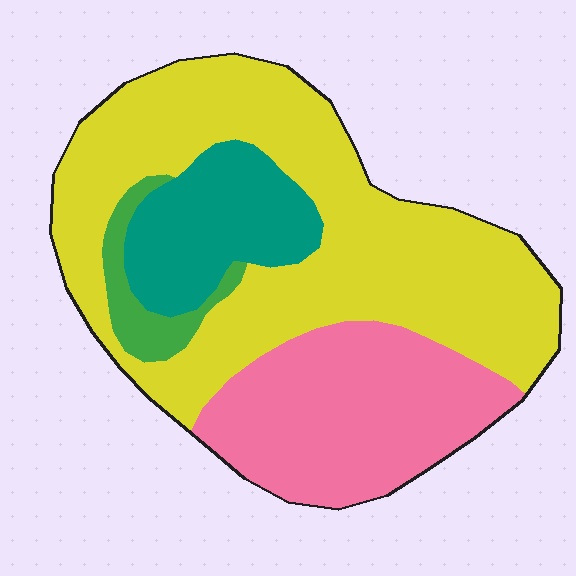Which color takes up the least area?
Green, at roughly 5%.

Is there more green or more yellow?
Yellow.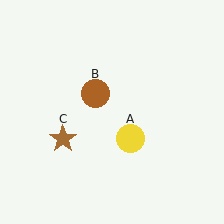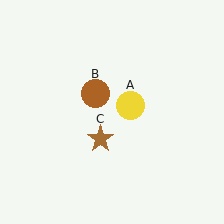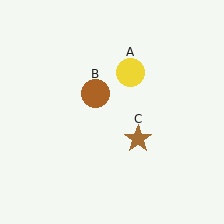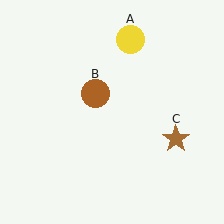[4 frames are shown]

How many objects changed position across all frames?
2 objects changed position: yellow circle (object A), brown star (object C).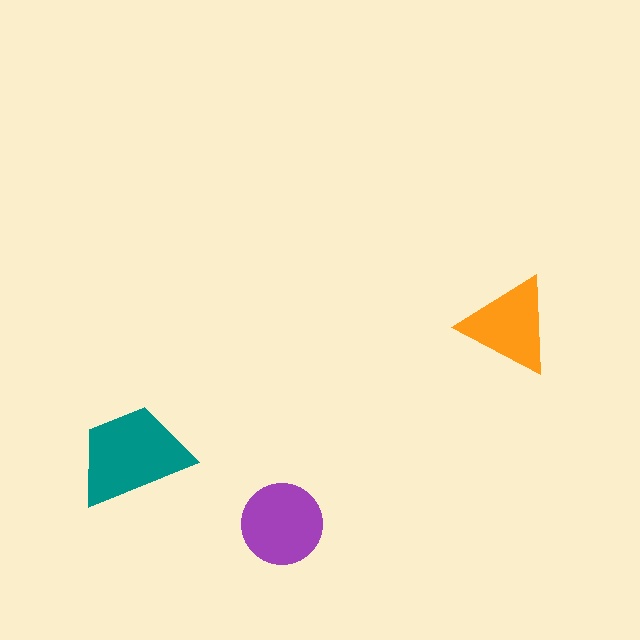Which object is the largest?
The teal trapezoid.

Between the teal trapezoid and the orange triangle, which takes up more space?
The teal trapezoid.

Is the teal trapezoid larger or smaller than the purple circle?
Larger.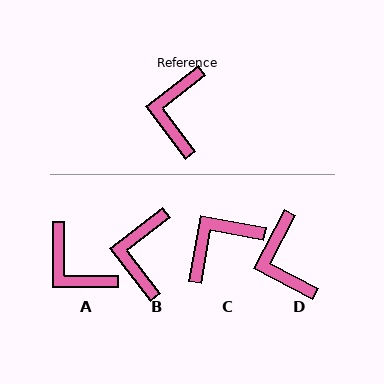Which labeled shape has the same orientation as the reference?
B.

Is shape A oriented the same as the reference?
No, it is off by about 52 degrees.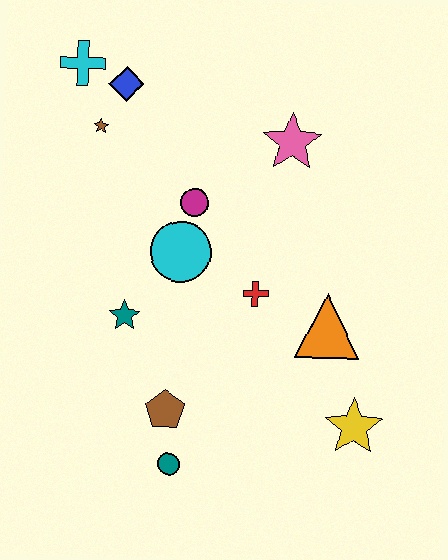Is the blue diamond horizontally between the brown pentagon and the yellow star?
No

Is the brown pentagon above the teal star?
No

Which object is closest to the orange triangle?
The red cross is closest to the orange triangle.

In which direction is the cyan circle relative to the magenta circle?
The cyan circle is below the magenta circle.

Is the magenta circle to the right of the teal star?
Yes